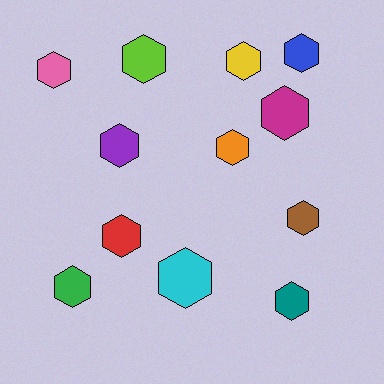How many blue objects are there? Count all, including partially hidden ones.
There is 1 blue object.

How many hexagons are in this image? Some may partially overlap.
There are 12 hexagons.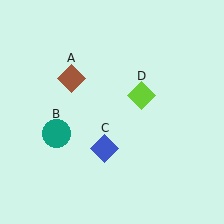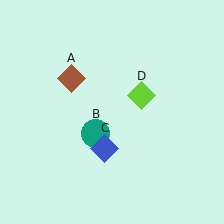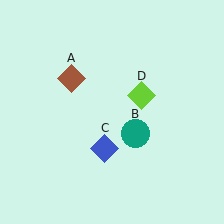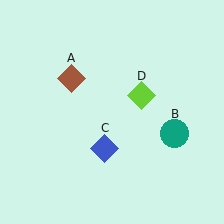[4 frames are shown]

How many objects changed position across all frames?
1 object changed position: teal circle (object B).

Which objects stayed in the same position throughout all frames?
Brown diamond (object A) and blue diamond (object C) and lime diamond (object D) remained stationary.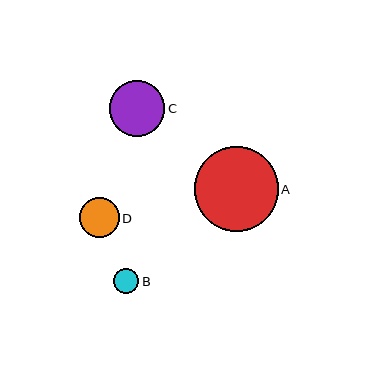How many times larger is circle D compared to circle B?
Circle D is approximately 1.6 times the size of circle B.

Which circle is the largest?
Circle A is the largest with a size of approximately 84 pixels.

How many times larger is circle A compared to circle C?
Circle A is approximately 1.5 times the size of circle C.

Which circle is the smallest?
Circle B is the smallest with a size of approximately 25 pixels.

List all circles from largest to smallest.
From largest to smallest: A, C, D, B.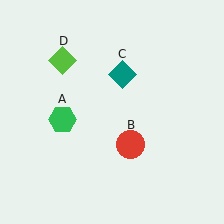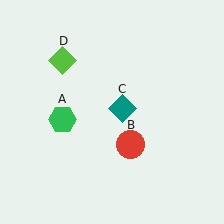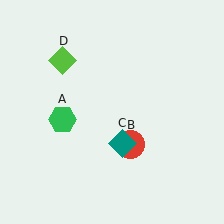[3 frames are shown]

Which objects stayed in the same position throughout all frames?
Green hexagon (object A) and red circle (object B) and lime diamond (object D) remained stationary.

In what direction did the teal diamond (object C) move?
The teal diamond (object C) moved down.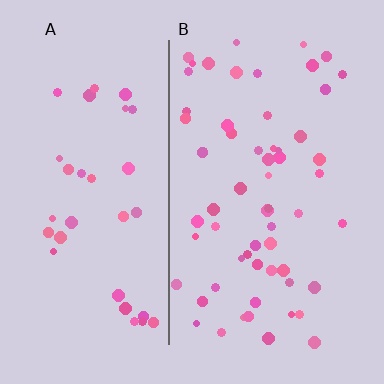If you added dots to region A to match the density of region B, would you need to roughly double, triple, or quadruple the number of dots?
Approximately double.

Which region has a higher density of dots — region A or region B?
B (the right).